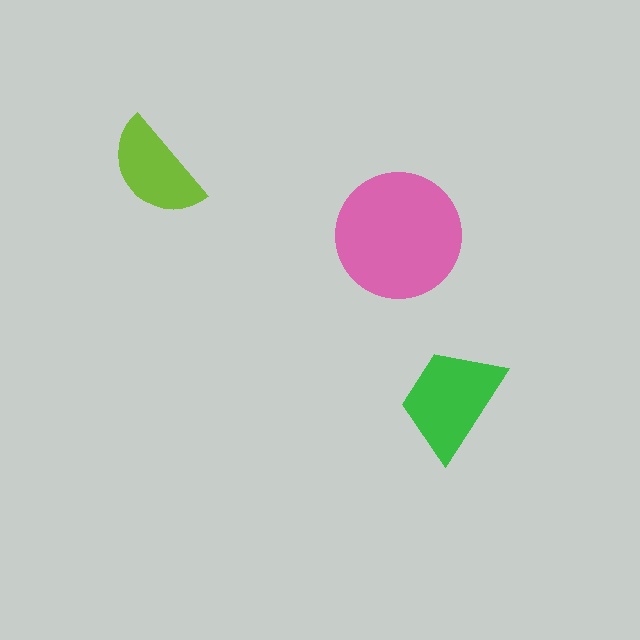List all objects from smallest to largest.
The lime semicircle, the green trapezoid, the pink circle.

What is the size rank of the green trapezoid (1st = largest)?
2nd.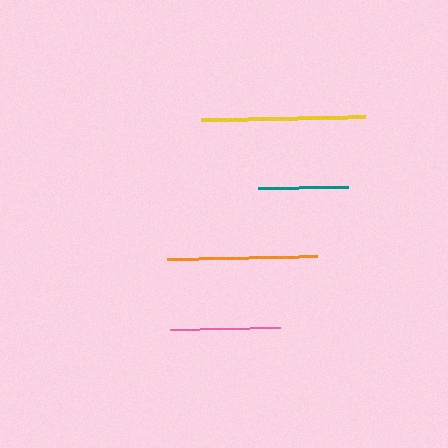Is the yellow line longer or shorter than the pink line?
The yellow line is longer than the pink line.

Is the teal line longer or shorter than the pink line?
The pink line is longer than the teal line.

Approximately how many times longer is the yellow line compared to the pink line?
The yellow line is approximately 1.5 times the length of the pink line.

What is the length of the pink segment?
The pink segment is approximately 110 pixels long.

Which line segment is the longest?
The yellow line is the longest at approximately 164 pixels.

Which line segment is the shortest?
The teal line is the shortest at approximately 89 pixels.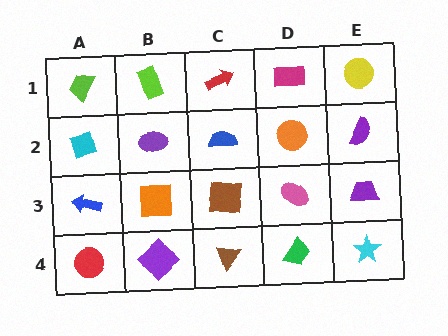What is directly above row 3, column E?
A purple semicircle.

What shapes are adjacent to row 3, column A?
A cyan diamond (row 2, column A), a red circle (row 4, column A), an orange square (row 3, column B).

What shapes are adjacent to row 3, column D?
An orange circle (row 2, column D), a green trapezoid (row 4, column D), a brown square (row 3, column C), a purple trapezoid (row 3, column E).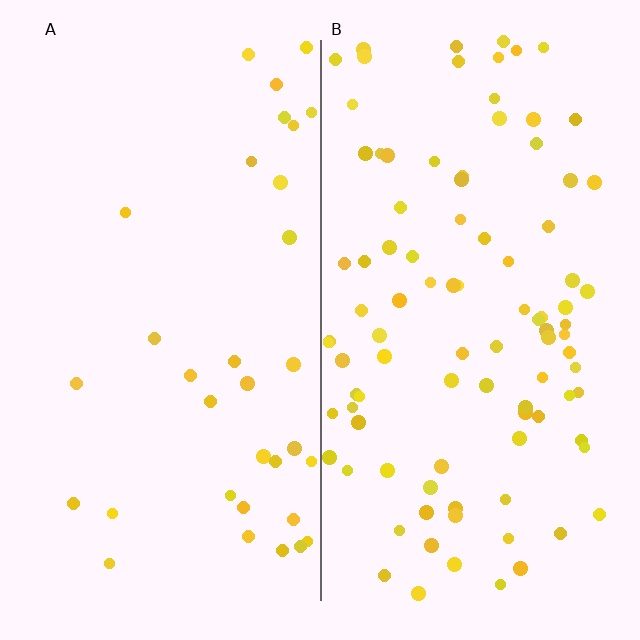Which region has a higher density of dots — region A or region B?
B (the right).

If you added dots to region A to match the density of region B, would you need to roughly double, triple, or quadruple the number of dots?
Approximately triple.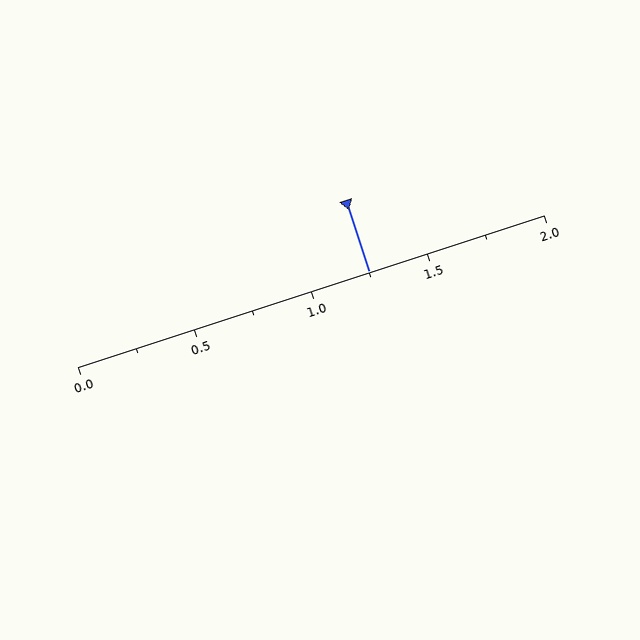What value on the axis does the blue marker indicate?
The marker indicates approximately 1.25.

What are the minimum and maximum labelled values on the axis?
The axis runs from 0.0 to 2.0.